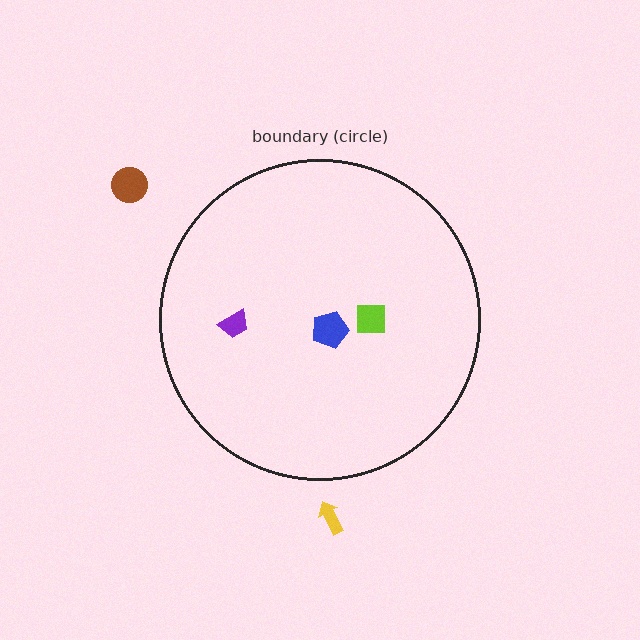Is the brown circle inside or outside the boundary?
Outside.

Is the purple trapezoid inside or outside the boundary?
Inside.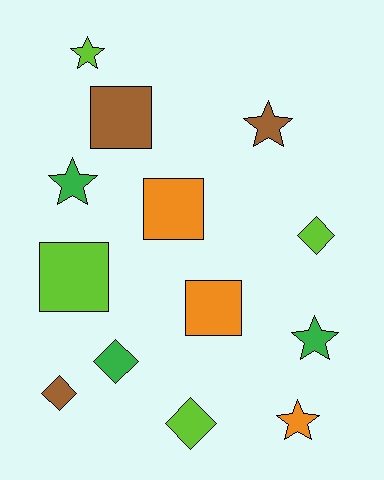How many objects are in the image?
There are 13 objects.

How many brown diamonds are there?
There is 1 brown diamond.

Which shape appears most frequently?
Star, with 5 objects.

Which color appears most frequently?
Lime, with 4 objects.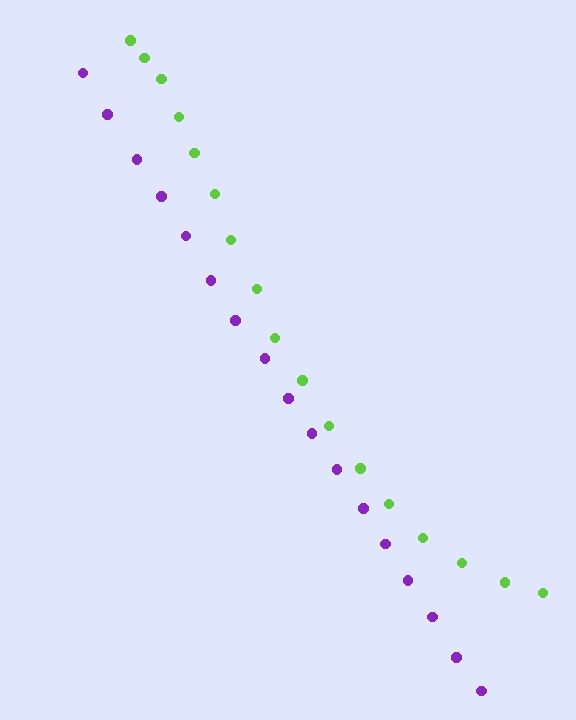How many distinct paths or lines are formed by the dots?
There are 2 distinct paths.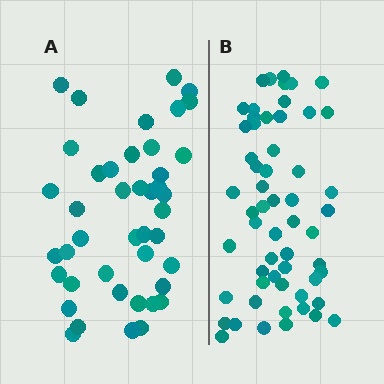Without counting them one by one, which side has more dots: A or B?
Region B (the right region) has more dots.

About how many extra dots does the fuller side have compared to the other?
Region B has approximately 15 more dots than region A.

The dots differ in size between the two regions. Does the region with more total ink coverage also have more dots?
No. Region A has more total ink coverage because its dots are larger, but region B actually contains more individual dots. Total area can be misleading — the number of items is what matters here.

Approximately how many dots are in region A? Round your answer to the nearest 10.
About 40 dots. (The exact count is 43, which rounds to 40.)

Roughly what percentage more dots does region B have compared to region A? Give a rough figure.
About 35% more.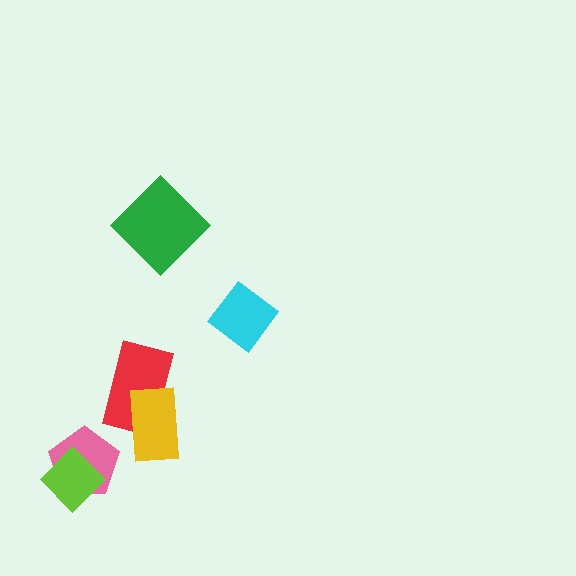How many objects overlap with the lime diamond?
1 object overlaps with the lime diamond.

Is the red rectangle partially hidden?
Yes, it is partially covered by another shape.